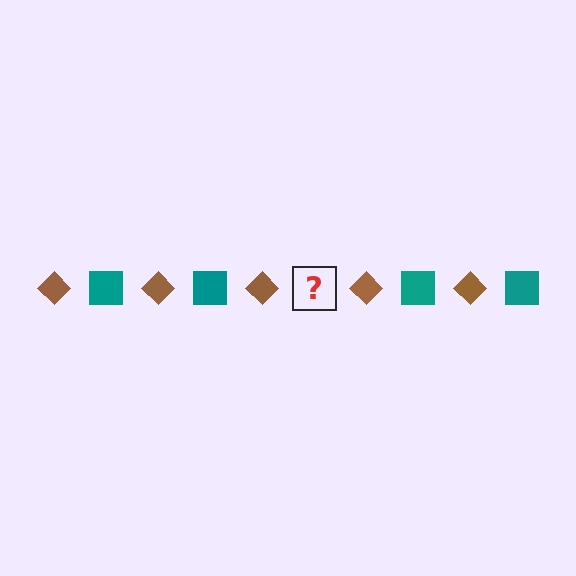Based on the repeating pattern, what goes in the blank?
The blank should be a teal square.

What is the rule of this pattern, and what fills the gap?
The rule is that the pattern alternates between brown diamond and teal square. The gap should be filled with a teal square.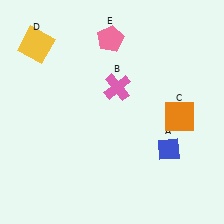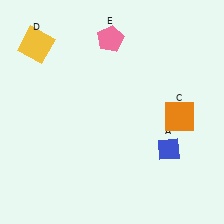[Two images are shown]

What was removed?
The pink cross (B) was removed in Image 2.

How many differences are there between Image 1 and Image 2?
There is 1 difference between the two images.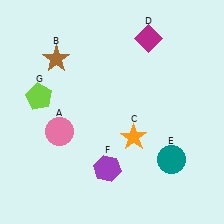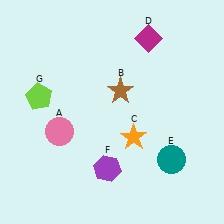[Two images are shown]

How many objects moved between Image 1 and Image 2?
1 object moved between the two images.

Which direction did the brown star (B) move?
The brown star (B) moved right.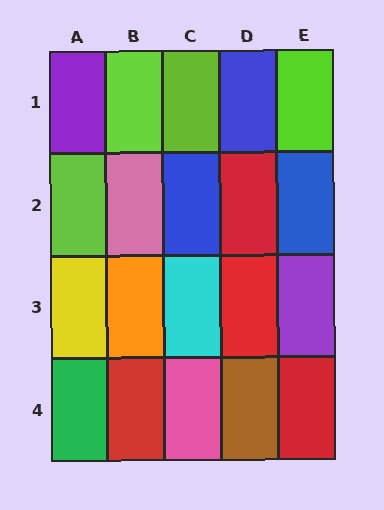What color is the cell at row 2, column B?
Pink.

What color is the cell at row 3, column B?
Orange.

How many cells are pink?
2 cells are pink.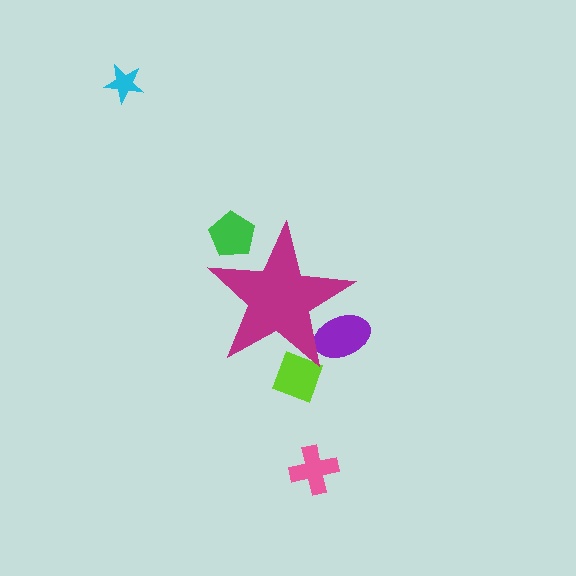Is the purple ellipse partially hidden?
Yes, the purple ellipse is partially hidden behind the magenta star.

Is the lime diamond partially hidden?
Yes, the lime diamond is partially hidden behind the magenta star.